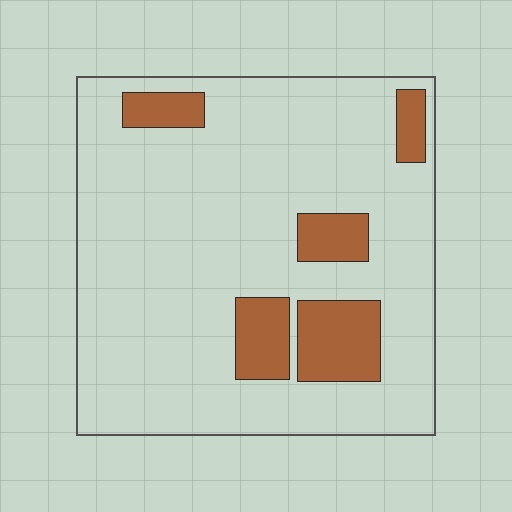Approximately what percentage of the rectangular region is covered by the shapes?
Approximately 15%.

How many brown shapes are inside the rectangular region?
5.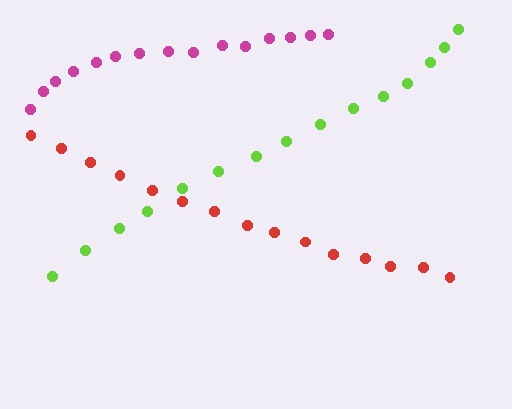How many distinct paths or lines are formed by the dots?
There are 3 distinct paths.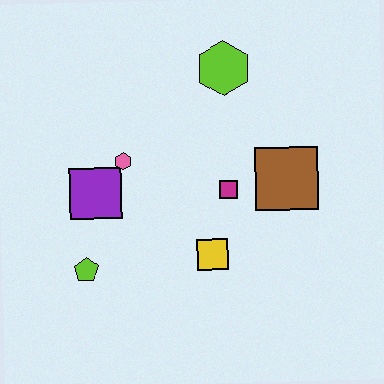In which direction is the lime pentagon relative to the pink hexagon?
The lime pentagon is below the pink hexagon.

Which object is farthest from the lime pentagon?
The lime hexagon is farthest from the lime pentagon.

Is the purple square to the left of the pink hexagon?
Yes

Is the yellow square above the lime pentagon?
Yes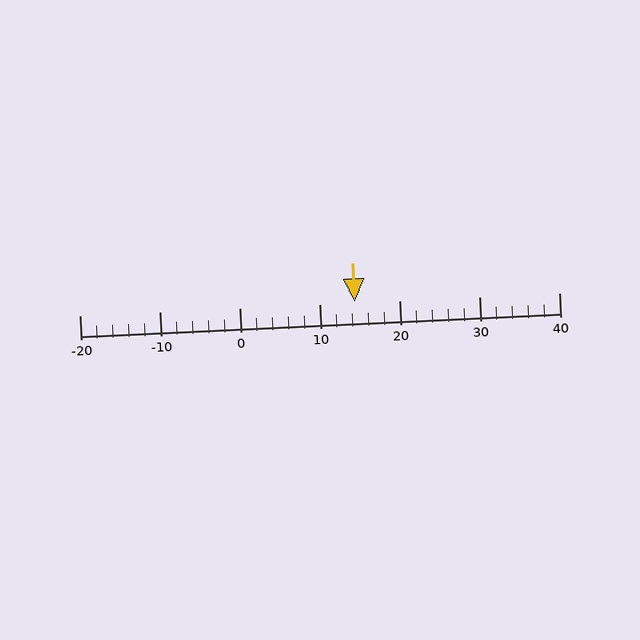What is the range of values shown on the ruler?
The ruler shows values from -20 to 40.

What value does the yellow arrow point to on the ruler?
The yellow arrow points to approximately 14.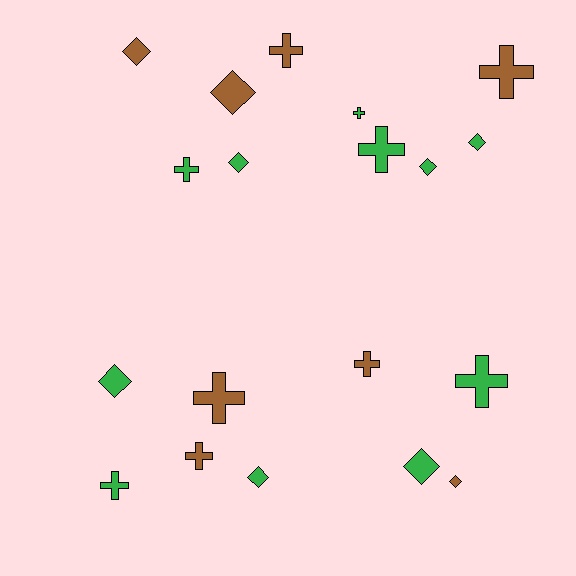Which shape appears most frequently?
Cross, with 10 objects.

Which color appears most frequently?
Green, with 11 objects.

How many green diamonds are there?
There are 6 green diamonds.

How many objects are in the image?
There are 19 objects.